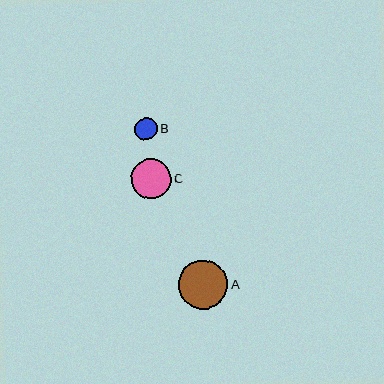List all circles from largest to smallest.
From largest to smallest: A, C, B.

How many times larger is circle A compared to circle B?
Circle A is approximately 2.2 times the size of circle B.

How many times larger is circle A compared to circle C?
Circle A is approximately 1.2 times the size of circle C.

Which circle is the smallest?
Circle B is the smallest with a size of approximately 22 pixels.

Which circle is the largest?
Circle A is the largest with a size of approximately 49 pixels.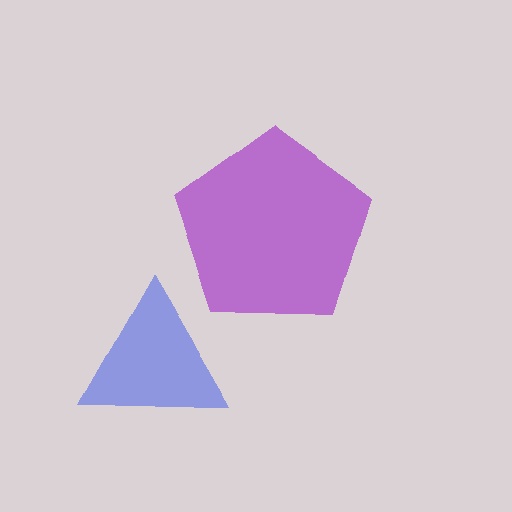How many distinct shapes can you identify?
There are 2 distinct shapes: a blue triangle, a purple pentagon.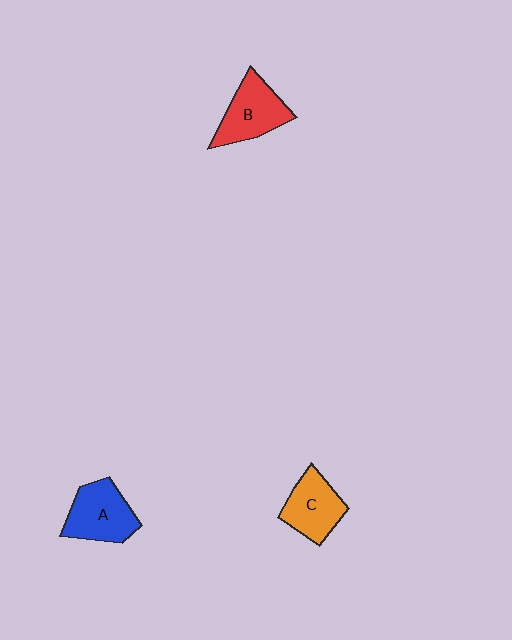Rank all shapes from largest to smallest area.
From largest to smallest: A (blue), B (red), C (orange).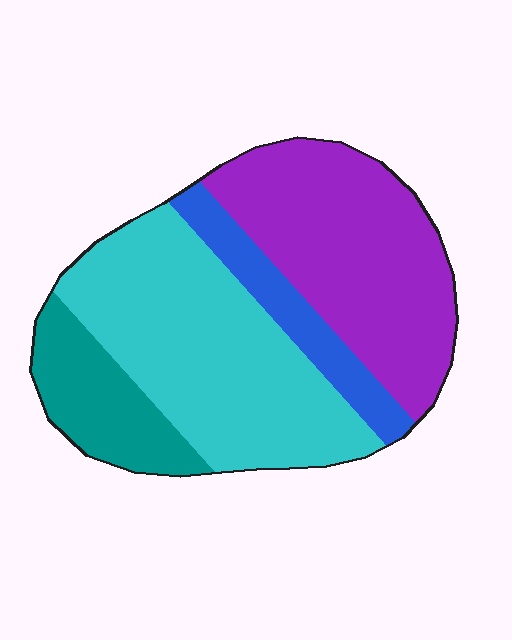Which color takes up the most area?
Cyan, at roughly 40%.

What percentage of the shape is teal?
Teal covers roughly 15% of the shape.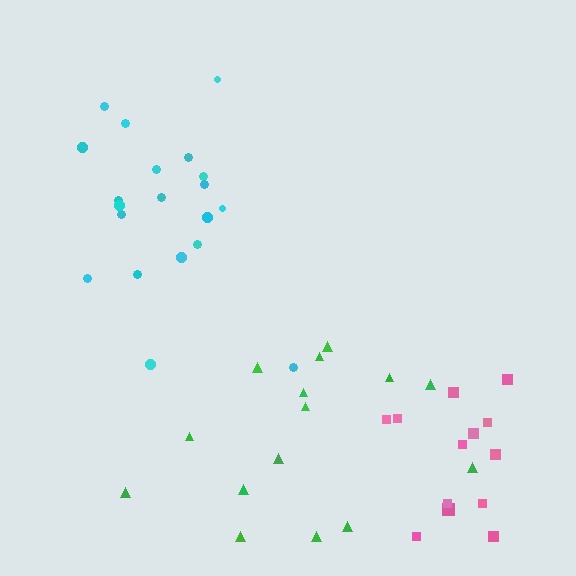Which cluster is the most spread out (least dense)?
Green.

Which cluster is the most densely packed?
Pink.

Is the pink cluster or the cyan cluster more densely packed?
Pink.